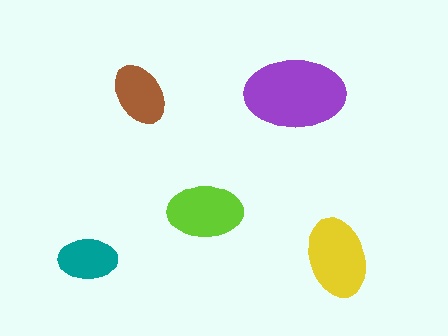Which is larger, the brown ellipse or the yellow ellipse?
The yellow one.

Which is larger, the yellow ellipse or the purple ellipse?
The purple one.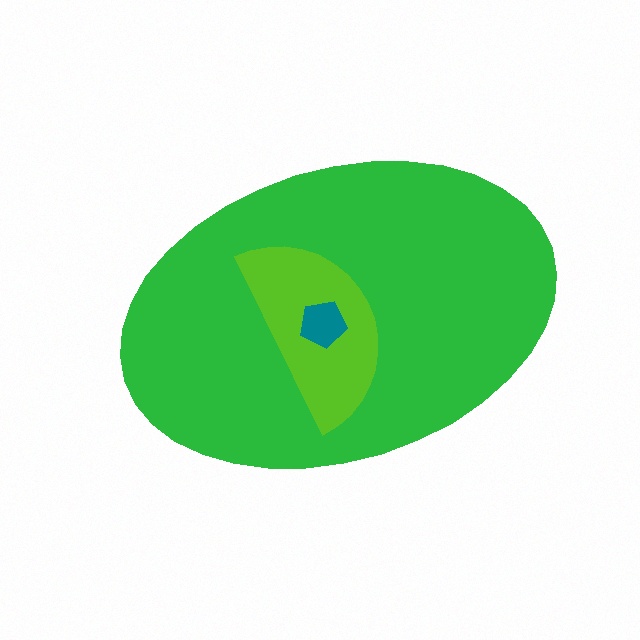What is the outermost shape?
The green ellipse.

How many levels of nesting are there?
3.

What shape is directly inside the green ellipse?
The lime semicircle.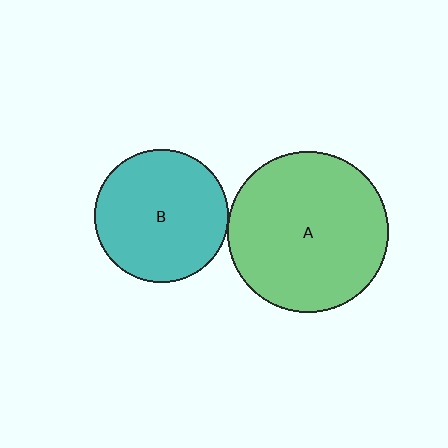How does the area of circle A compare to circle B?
Approximately 1.5 times.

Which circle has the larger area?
Circle A (green).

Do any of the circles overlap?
No, none of the circles overlap.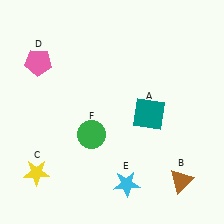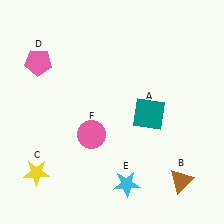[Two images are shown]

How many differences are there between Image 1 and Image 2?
There is 1 difference between the two images.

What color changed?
The circle (F) changed from green in Image 1 to pink in Image 2.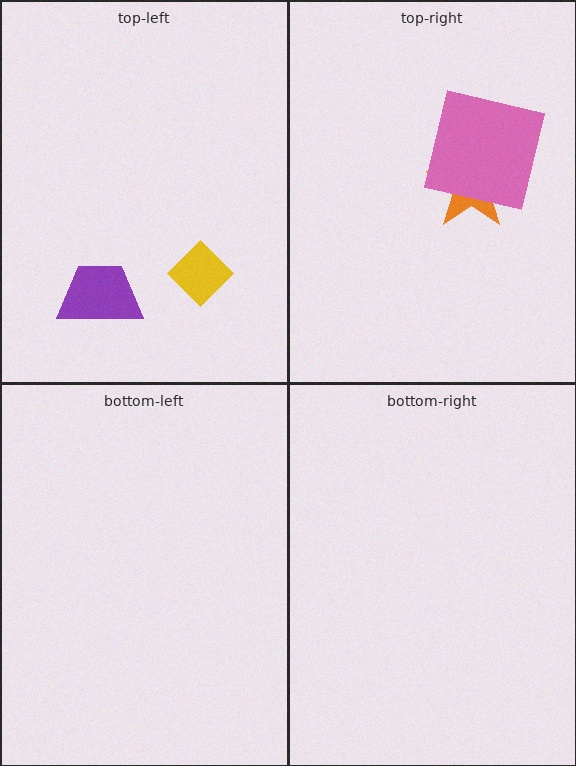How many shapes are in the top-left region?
2.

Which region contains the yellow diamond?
The top-left region.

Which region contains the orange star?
The top-right region.